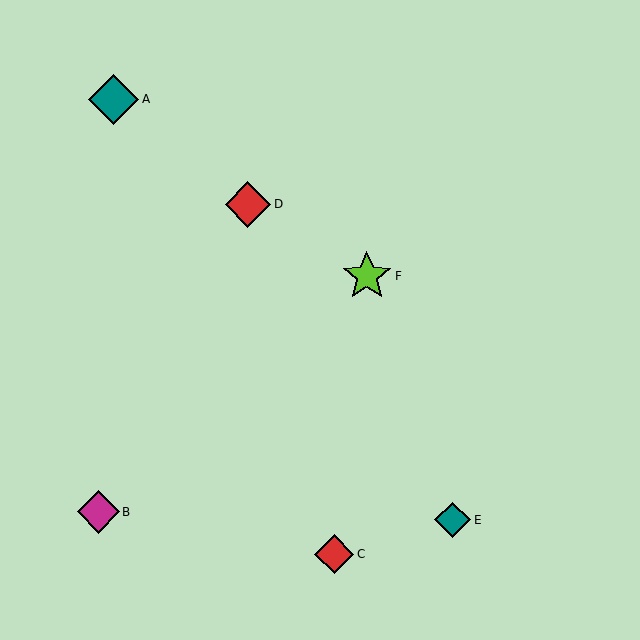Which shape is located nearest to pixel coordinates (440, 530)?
The teal diamond (labeled E) at (453, 520) is nearest to that location.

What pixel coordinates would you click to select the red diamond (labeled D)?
Click at (248, 204) to select the red diamond D.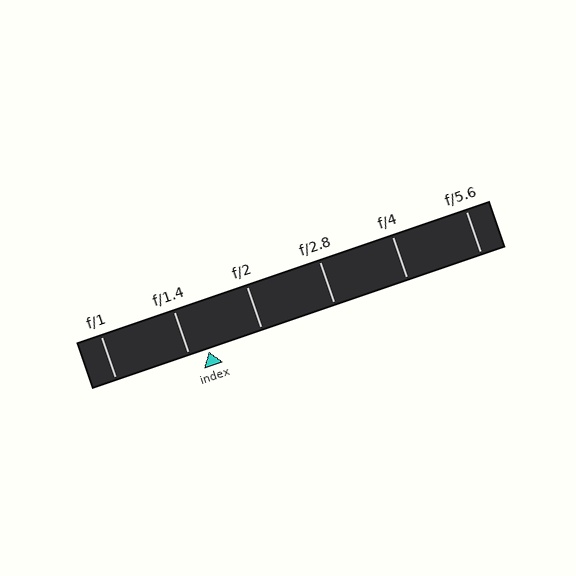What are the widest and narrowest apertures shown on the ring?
The widest aperture shown is f/1 and the narrowest is f/5.6.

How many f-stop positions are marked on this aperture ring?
There are 6 f-stop positions marked.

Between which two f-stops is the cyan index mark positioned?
The index mark is between f/1.4 and f/2.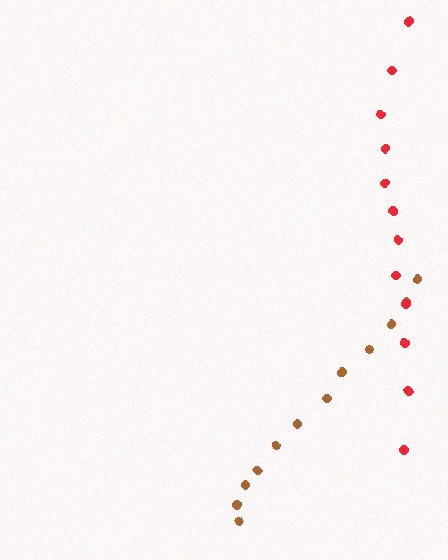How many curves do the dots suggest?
There are 2 distinct paths.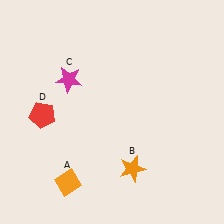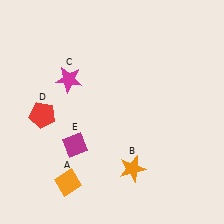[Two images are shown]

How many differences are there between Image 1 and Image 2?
There is 1 difference between the two images.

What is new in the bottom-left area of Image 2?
A magenta diamond (E) was added in the bottom-left area of Image 2.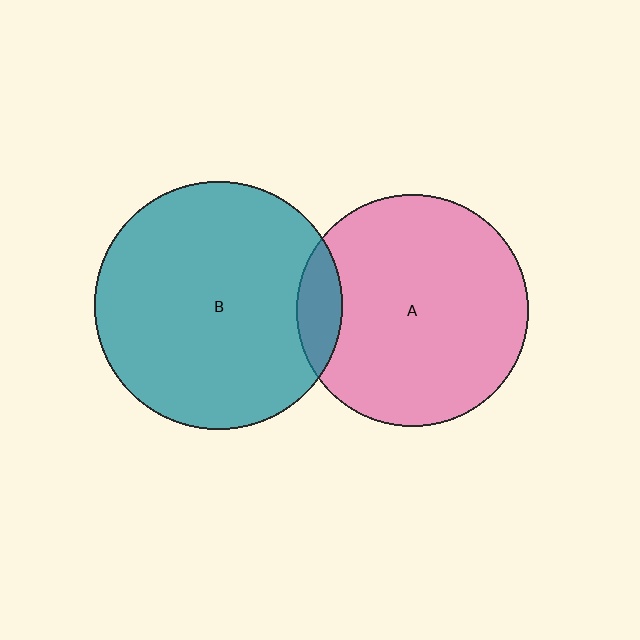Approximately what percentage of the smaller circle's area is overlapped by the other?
Approximately 10%.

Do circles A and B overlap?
Yes.